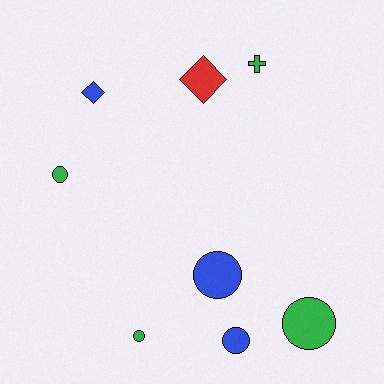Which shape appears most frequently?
Circle, with 5 objects.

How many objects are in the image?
There are 8 objects.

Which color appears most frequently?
Green, with 4 objects.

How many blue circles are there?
There are 2 blue circles.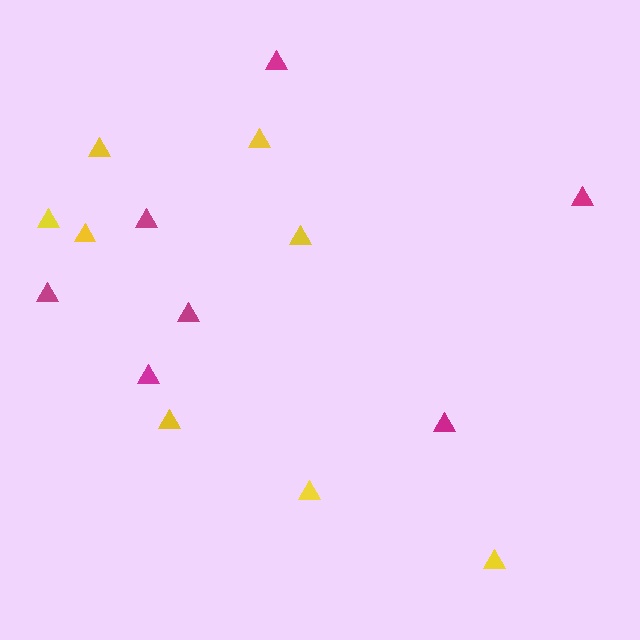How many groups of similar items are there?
There are 2 groups: one group of yellow triangles (8) and one group of magenta triangles (7).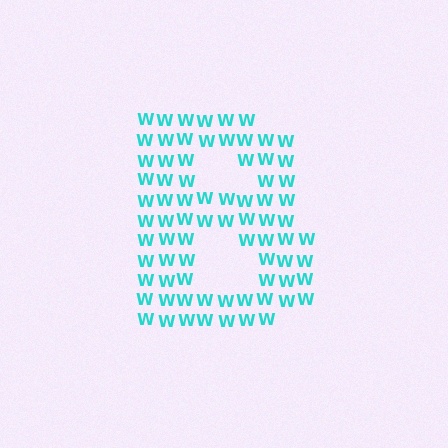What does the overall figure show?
The overall figure shows the letter B.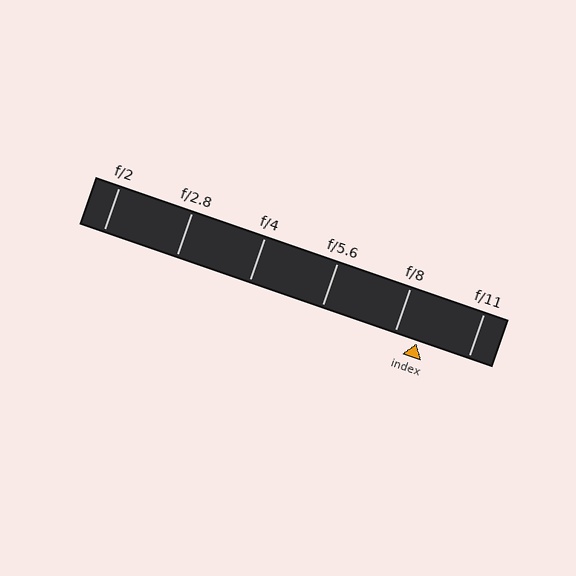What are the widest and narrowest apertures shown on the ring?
The widest aperture shown is f/2 and the narrowest is f/11.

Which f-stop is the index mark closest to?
The index mark is closest to f/8.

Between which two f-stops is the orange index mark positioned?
The index mark is between f/8 and f/11.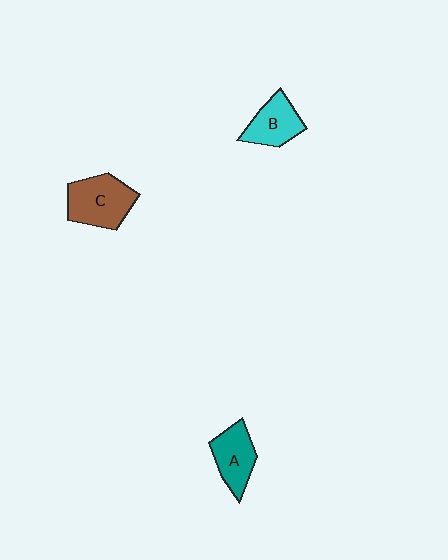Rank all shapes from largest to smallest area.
From largest to smallest: C (brown), A (teal), B (cyan).